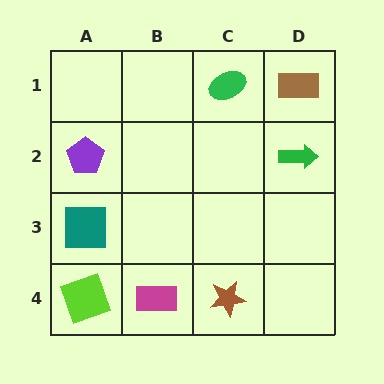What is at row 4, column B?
A magenta rectangle.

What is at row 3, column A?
A teal square.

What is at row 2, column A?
A purple pentagon.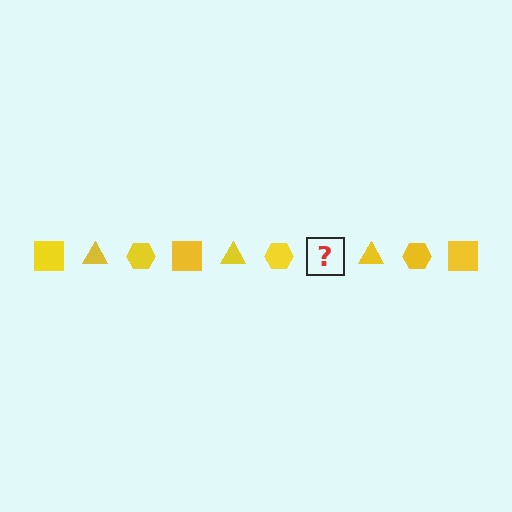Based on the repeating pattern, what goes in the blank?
The blank should be a yellow square.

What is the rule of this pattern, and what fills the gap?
The rule is that the pattern cycles through square, triangle, hexagon shapes in yellow. The gap should be filled with a yellow square.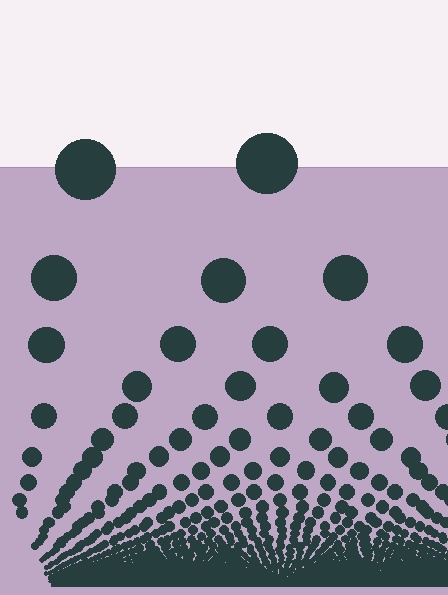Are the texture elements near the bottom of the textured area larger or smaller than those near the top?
Smaller. The gradient is inverted — elements near the bottom are smaller and denser.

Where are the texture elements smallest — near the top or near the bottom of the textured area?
Near the bottom.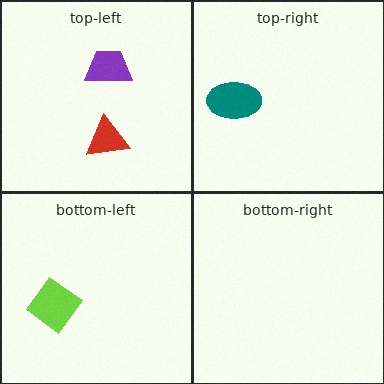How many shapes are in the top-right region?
1.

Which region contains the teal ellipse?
The top-right region.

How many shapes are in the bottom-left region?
1.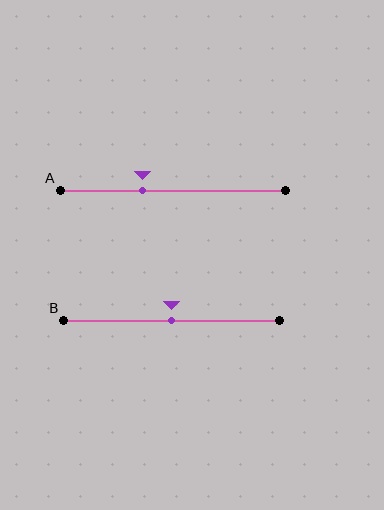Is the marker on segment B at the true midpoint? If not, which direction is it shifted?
Yes, the marker on segment B is at the true midpoint.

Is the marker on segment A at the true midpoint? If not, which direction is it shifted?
No, the marker on segment A is shifted to the left by about 13% of the segment length.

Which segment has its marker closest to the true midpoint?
Segment B has its marker closest to the true midpoint.